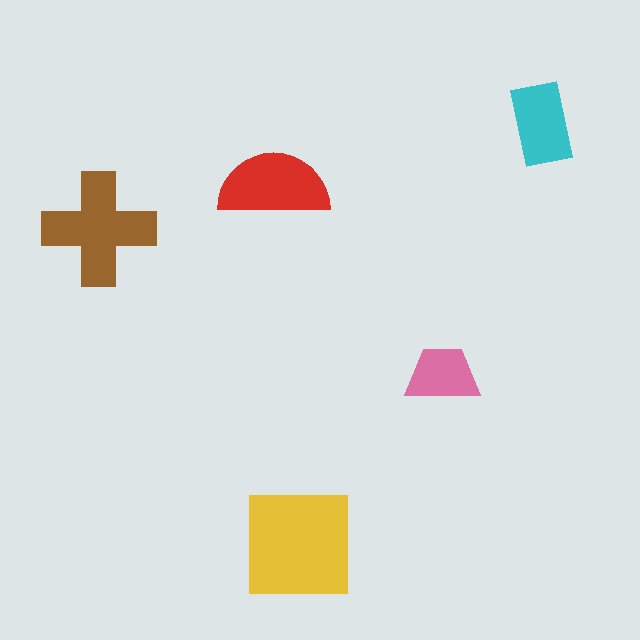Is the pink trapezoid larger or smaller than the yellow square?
Smaller.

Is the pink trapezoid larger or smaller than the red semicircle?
Smaller.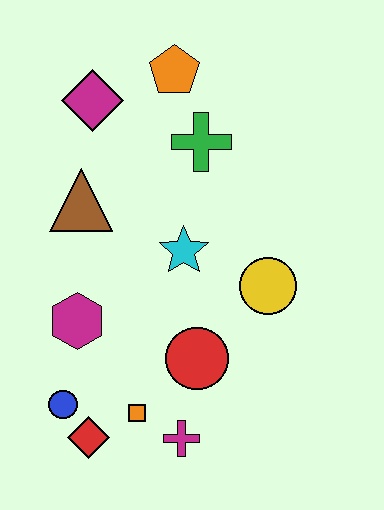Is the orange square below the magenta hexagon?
Yes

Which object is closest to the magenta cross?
The orange square is closest to the magenta cross.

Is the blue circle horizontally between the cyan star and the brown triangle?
No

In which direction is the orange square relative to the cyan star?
The orange square is below the cyan star.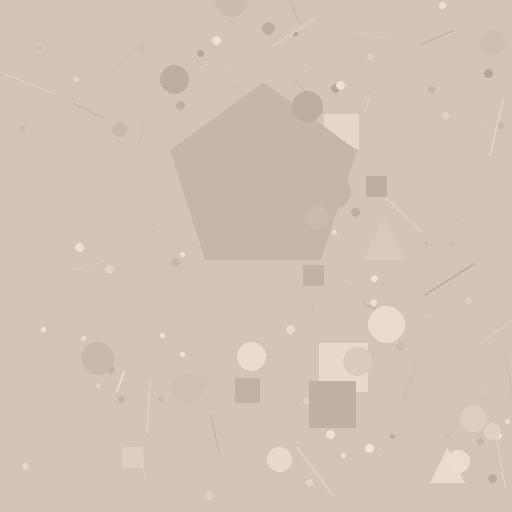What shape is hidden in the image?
A pentagon is hidden in the image.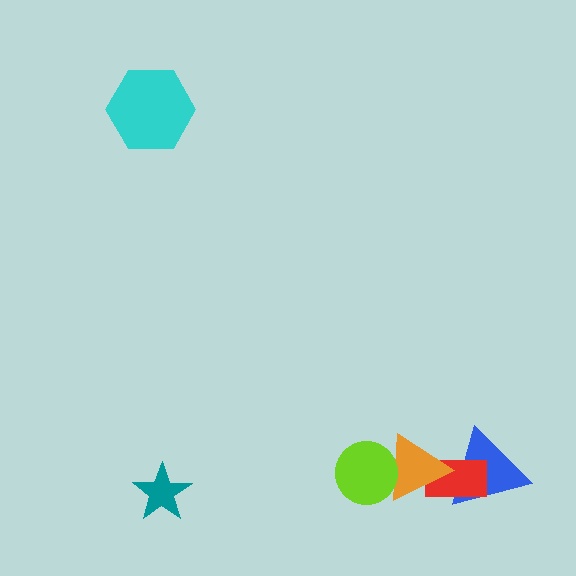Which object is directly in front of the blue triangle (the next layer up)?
The red rectangle is directly in front of the blue triangle.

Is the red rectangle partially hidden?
Yes, it is partially covered by another shape.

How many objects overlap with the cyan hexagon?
0 objects overlap with the cyan hexagon.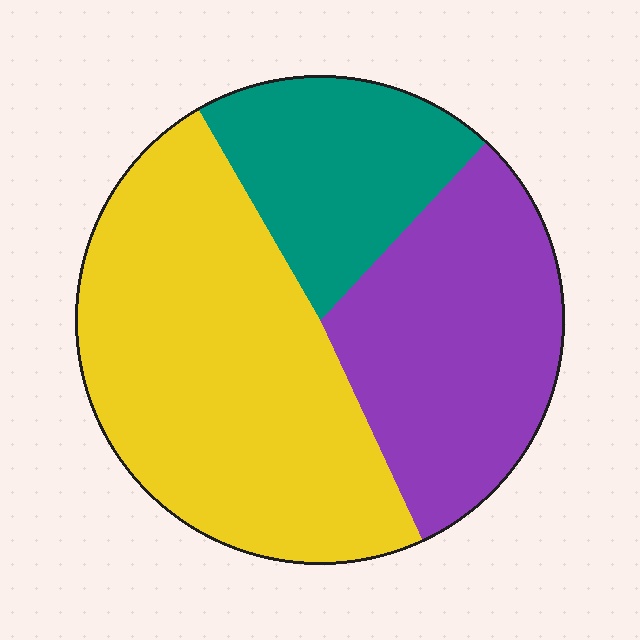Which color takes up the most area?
Yellow, at roughly 50%.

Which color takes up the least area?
Teal, at roughly 20%.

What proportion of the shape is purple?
Purple covers roughly 30% of the shape.